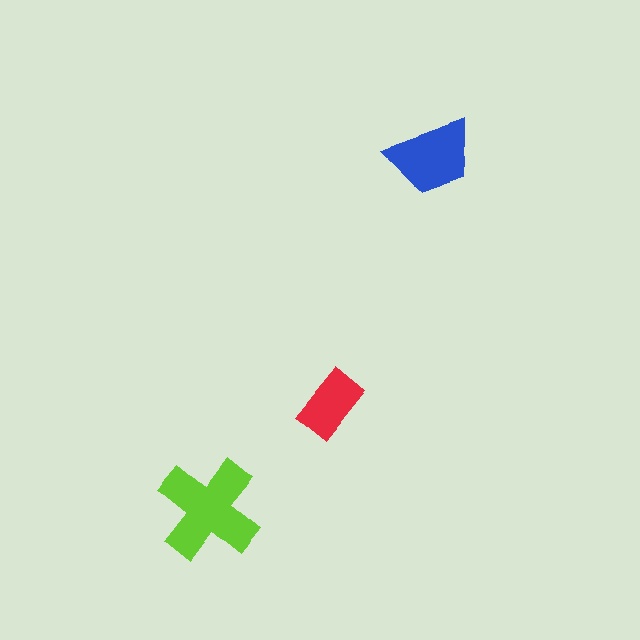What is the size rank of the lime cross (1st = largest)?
1st.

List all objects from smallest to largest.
The red rectangle, the blue trapezoid, the lime cross.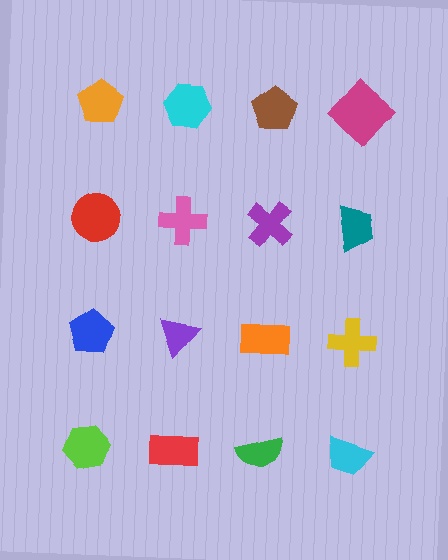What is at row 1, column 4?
A magenta diamond.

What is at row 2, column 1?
A red circle.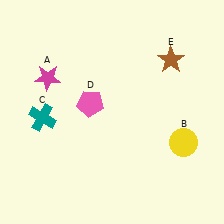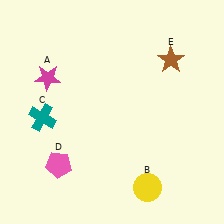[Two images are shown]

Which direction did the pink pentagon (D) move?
The pink pentagon (D) moved down.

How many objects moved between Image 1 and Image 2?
2 objects moved between the two images.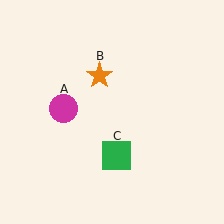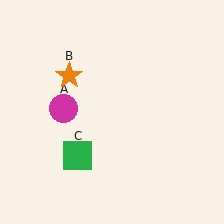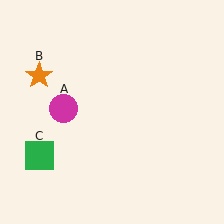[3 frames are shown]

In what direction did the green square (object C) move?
The green square (object C) moved left.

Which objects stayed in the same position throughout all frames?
Magenta circle (object A) remained stationary.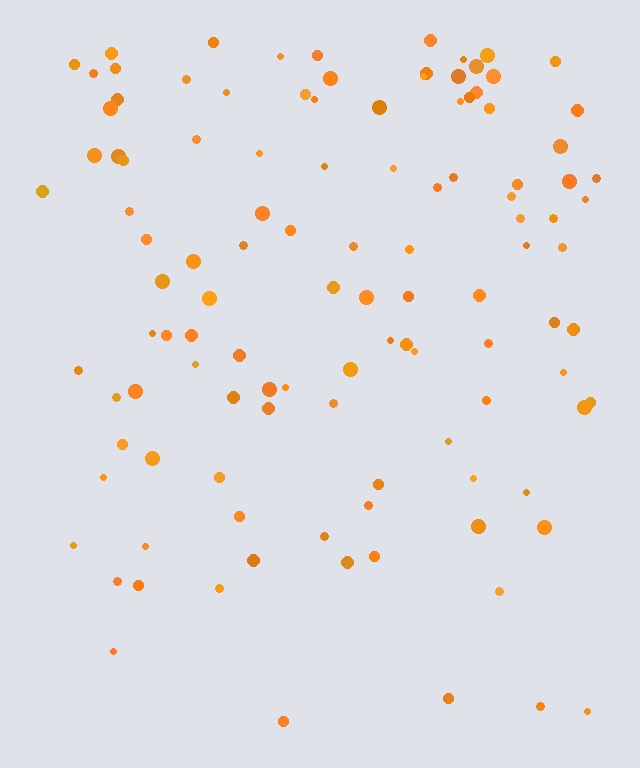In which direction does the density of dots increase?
From bottom to top, with the top side densest.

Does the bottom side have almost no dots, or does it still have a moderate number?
Still a moderate number, just noticeably fewer than the top.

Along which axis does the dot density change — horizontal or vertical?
Vertical.